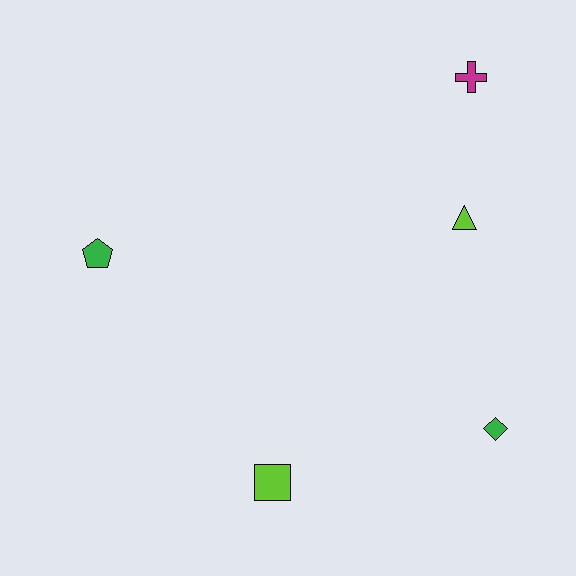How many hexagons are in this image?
There are no hexagons.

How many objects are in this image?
There are 5 objects.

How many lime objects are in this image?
There are 2 lime objects.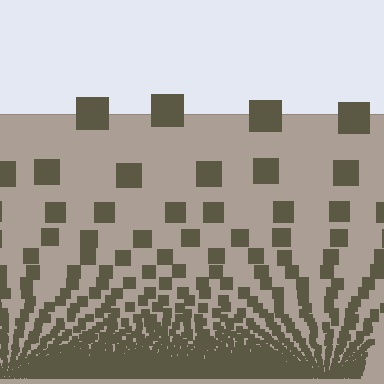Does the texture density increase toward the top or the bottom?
Density increases toward the bottom.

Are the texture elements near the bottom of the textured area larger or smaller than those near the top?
Smaller. The gradient is inverted — elements near the bottom are smaller and denser.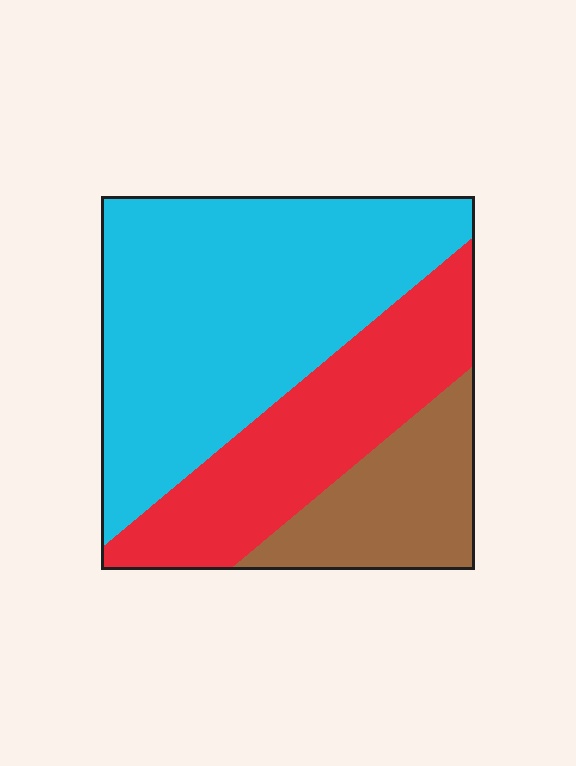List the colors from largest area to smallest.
From largest to smallest: cyan, red, brown.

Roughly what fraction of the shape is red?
Red covers roughly 30% of the shape.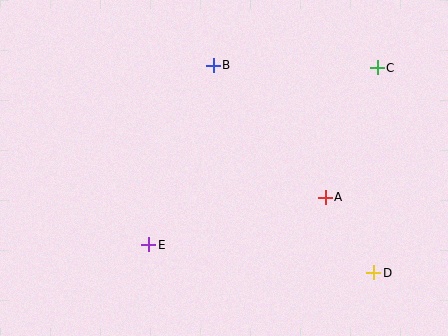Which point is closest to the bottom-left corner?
Point E is closest to the bottom-left corner.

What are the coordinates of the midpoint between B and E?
The midpoint between B and E is at (181, 155).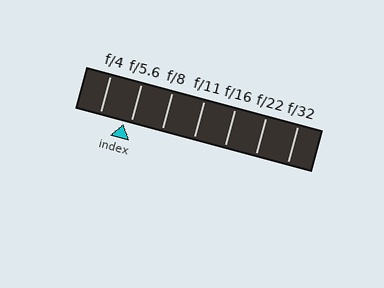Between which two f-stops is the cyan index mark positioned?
The index mark is between f/4 and f/5.6.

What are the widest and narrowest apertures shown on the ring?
The widest aperture shown is f/4 and the narrowest is f/32.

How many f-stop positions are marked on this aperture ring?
There are 7 f-stop positions marked.